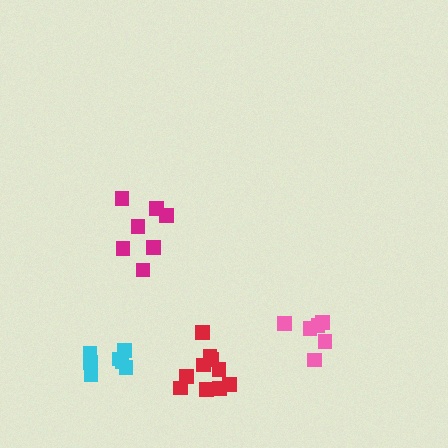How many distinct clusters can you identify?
There are 4 distinct clusters.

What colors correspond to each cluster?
The clusters are colored: magenta, red, pink, cyan.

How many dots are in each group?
Group 1: 7 dots, Group 2: 10 dots, Group 3: 6 dots, Group 4: 7 dots (30 total).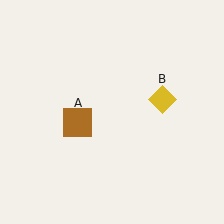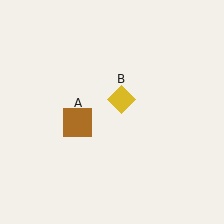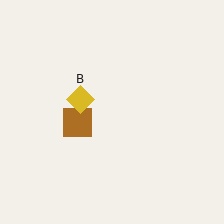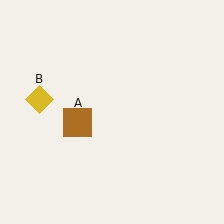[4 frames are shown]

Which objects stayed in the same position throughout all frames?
Brown square (object A) remained stationary.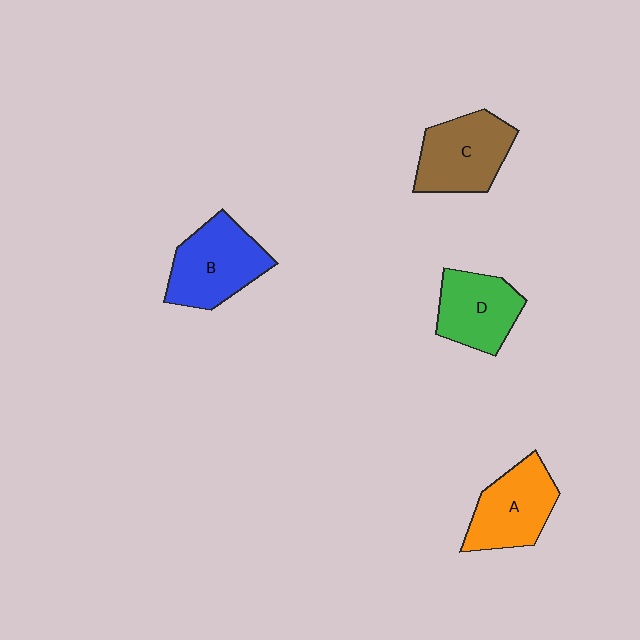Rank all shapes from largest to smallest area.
From largest to smallest: B (blue), C (brown), A (orange), D (green).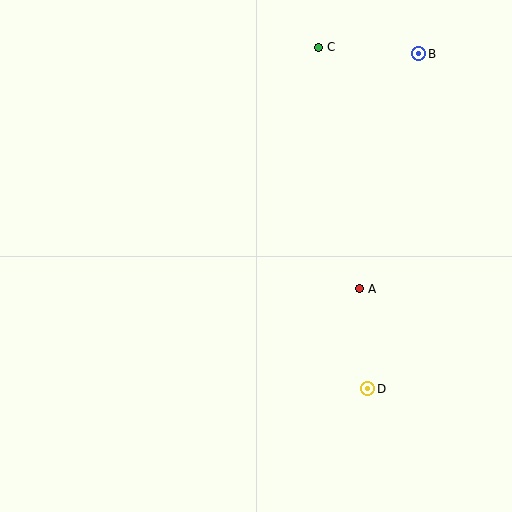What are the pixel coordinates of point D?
Point D is at (368, 389).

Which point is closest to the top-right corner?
Point B is closest to the top-right corner.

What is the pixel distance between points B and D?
The distance between B and D is 339 pixels.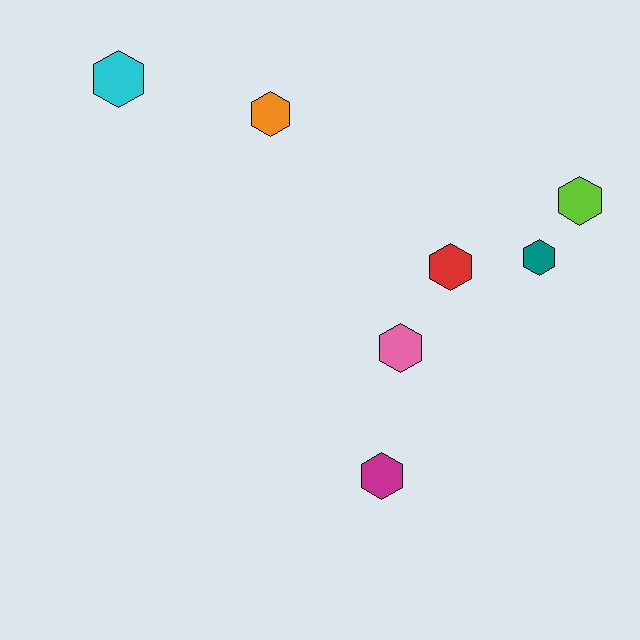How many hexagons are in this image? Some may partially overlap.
There are 7 hexagons.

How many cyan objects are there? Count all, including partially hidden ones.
There is 1 cyan object.